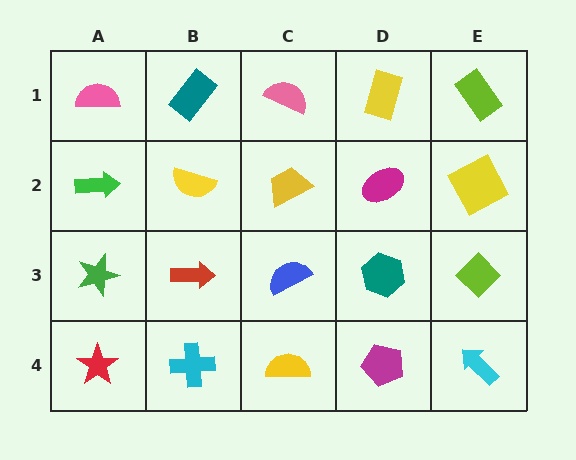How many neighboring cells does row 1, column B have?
3.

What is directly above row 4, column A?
A green star.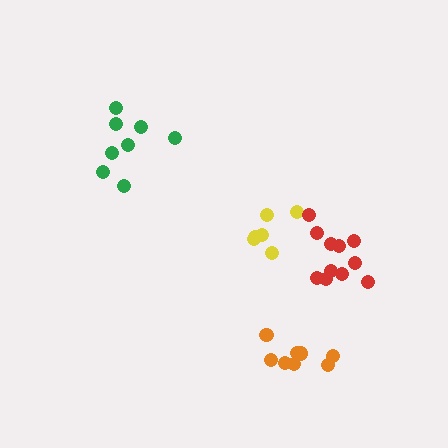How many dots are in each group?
Group 1: 8 dots, Group 2: 6 dots, Group 3: 8 dots, Group 4: 11 dots (33 total).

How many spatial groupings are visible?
There are 4 spatial groupings.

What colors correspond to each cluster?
The clusters are colored: green, yellow, orange, red.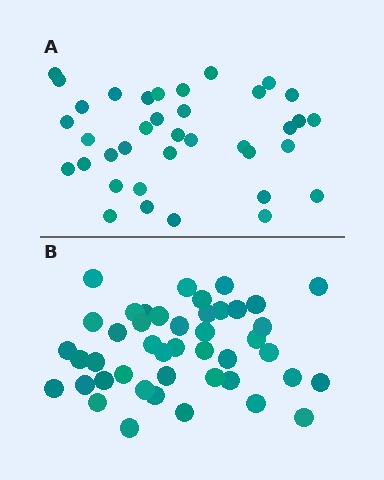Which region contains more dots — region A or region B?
Region B (the bottom region) has more dots.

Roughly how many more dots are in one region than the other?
Region B has roughly 8 or so more dots than region A.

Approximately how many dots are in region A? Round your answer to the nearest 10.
About 40 dots. (The exact count is 37, which rounds to 40.)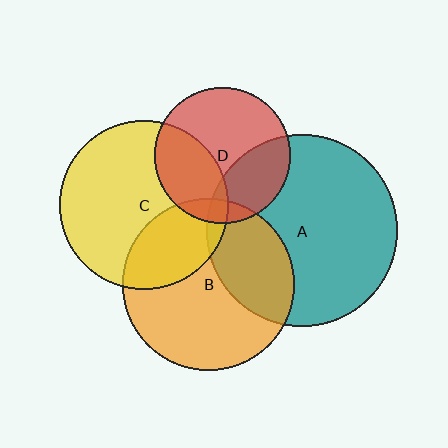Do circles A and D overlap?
Yes.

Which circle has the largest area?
Circle A (teal).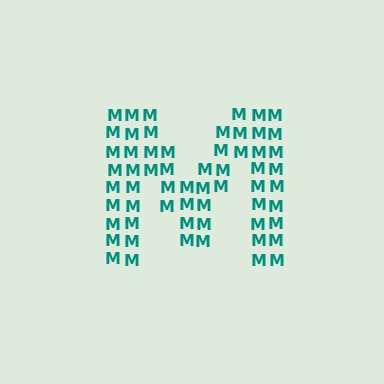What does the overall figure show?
The overall figure shows the letter M.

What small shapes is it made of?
It is made of small letter M's.